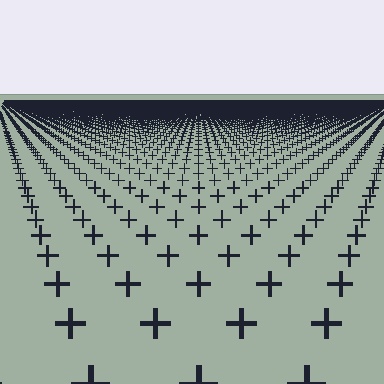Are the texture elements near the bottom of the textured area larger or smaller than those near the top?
Larger. Near the bottom, elements are closer to the viewer and appear at a bigger on-screen size.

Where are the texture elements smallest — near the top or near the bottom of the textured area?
Near the top.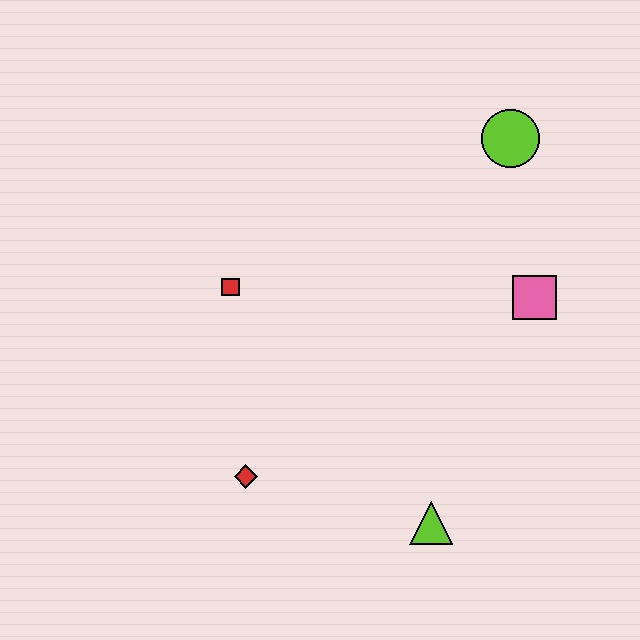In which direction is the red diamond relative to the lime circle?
The red diamond is below the lime circle.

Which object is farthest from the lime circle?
The red diamond is farthest from the lime circle.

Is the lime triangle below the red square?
Yes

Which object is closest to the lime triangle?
The red diamond is closest to the lime triangle.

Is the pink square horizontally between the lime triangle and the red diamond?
No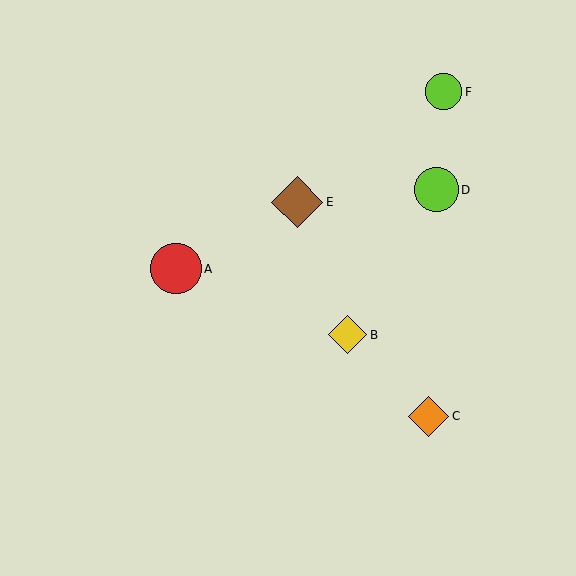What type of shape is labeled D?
Shape D is a lime circle.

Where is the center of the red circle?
The center of the red circle is at (176, 269).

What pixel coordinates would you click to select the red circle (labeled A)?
Click at (176, 269) to select the red circle A.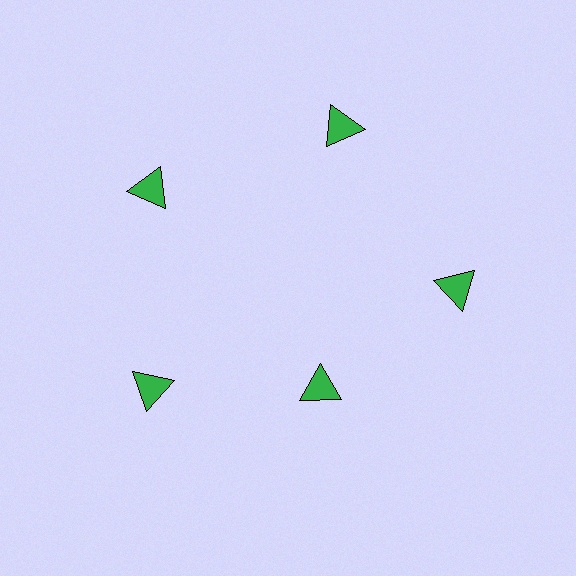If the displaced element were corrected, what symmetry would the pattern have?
It would have 5-fold rotational symmetry — the pattern would map onto itself every 72 degrees.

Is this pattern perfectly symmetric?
No. The 5 green triangles are arranged in a ring, but one element near the 5 o'clock position is pulled inward toward the center, breaking the 5-fold rotational symmetry.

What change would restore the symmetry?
The symmetry would be restored by moving it outward, back onto the ring so that all 5 triangles sit at equal angles and equal distance from the center.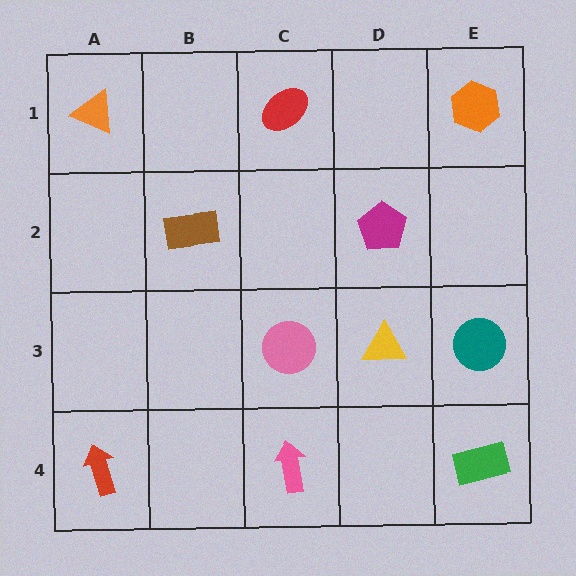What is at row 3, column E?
A teal circle.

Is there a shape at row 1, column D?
No, that cell is empty.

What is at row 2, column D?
A magenta pentagon.